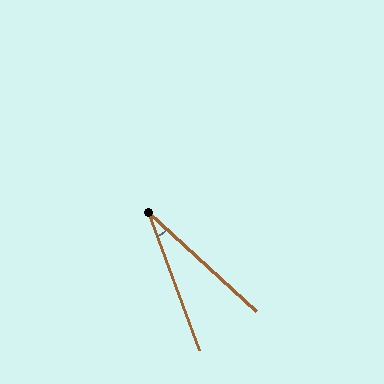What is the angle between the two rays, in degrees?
Approximately 27 degrees.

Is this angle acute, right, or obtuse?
It is acute.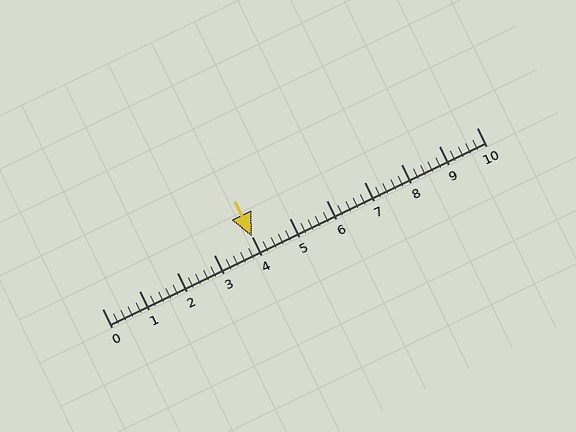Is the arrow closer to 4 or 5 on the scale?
The arrow is closer to 4.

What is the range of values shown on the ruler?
The ruler shows values from 0 to 10.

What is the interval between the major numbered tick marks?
The major tick marks are spaced 1 units apart.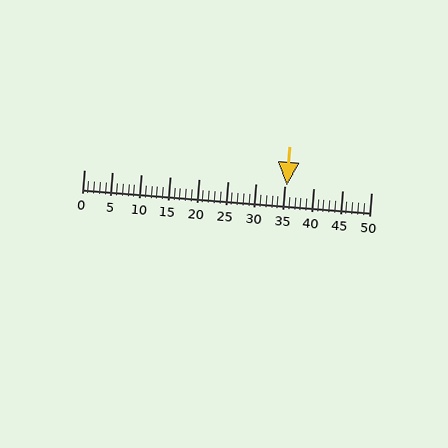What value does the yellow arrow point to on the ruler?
The yellow arrow points to approximately 35.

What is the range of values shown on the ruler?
The ruler shows values from 0 to 50.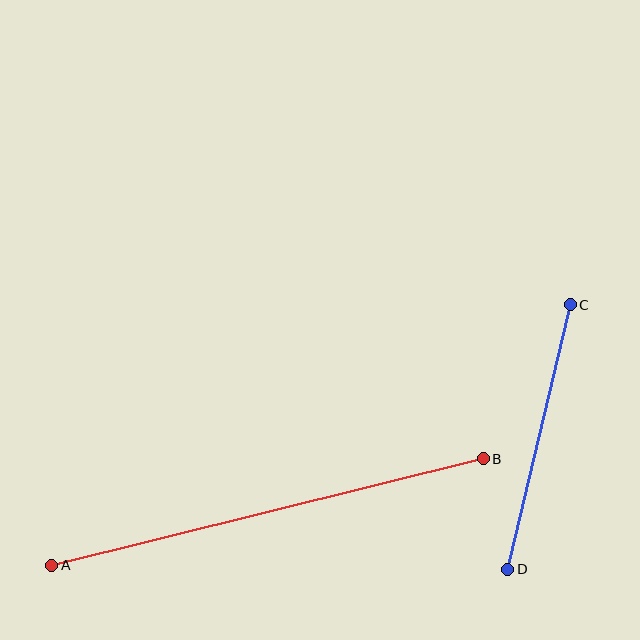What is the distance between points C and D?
The distance is approximately 272 pixels.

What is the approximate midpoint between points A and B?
The midpoint is at approximately (268, 512) pixels.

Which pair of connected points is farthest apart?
Points A and B are farthest apart.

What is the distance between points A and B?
The distance is approximately 445 pixels.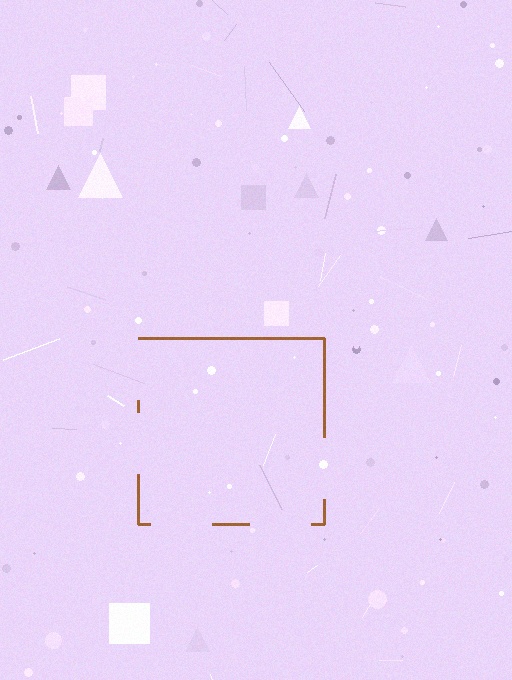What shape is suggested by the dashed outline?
The dashed outline suggests a square.